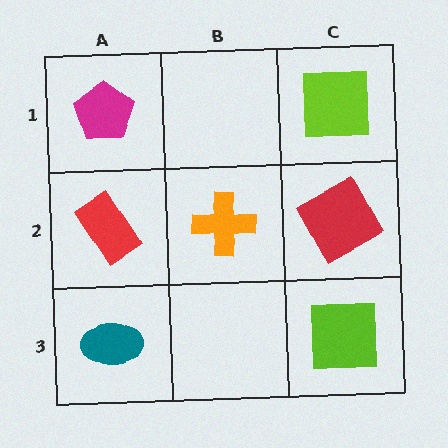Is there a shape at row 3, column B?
No, that cell is empty.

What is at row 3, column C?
A lime square.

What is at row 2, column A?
A red rectangle.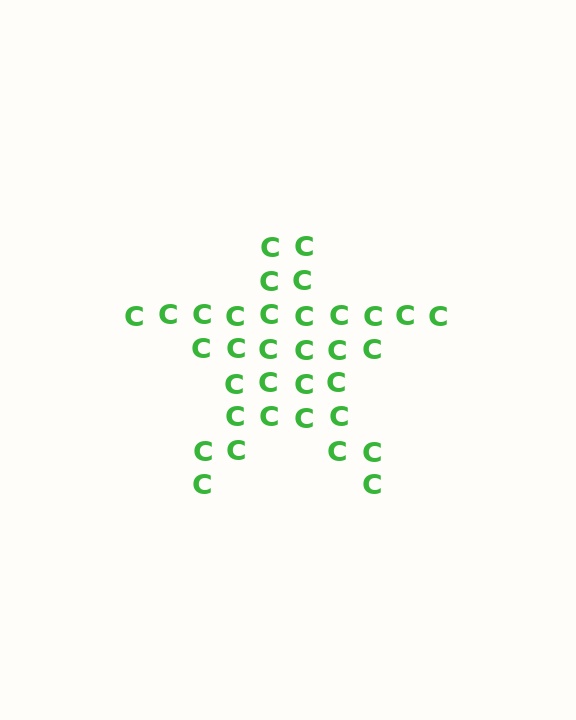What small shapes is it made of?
It is made of small letter C's.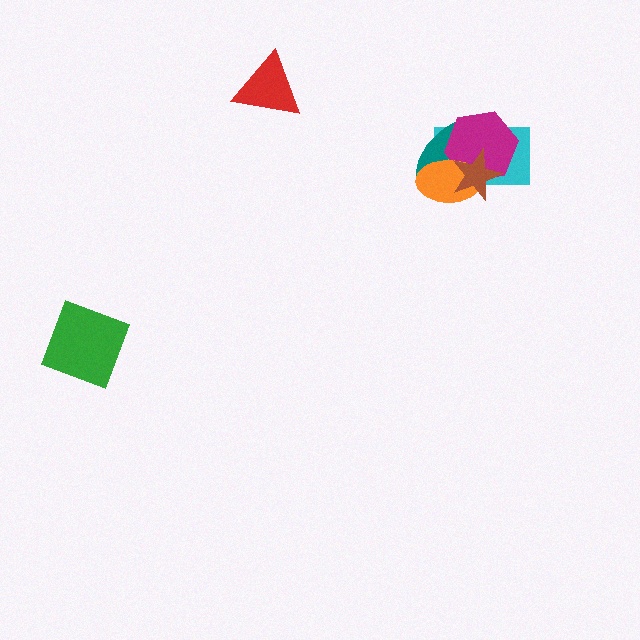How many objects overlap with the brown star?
4 objects overlap with the brown star.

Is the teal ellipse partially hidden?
Yes, it is partially covered by another shape.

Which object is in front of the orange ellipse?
The brown star is in front of the orange ellipse.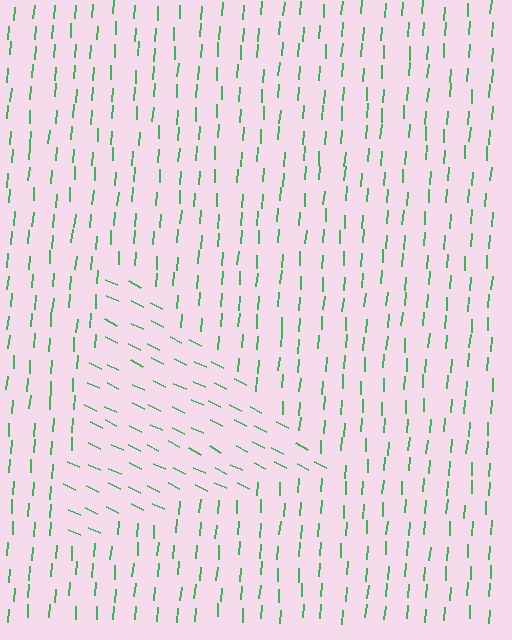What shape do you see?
I see a triangle.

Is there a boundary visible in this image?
Yes, there is a texture boundary formed by a change in line orientation.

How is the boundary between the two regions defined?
The boundary is defined purely by a change in line orientation (approximately 68 degrees difference). All lines are the same color and thickness.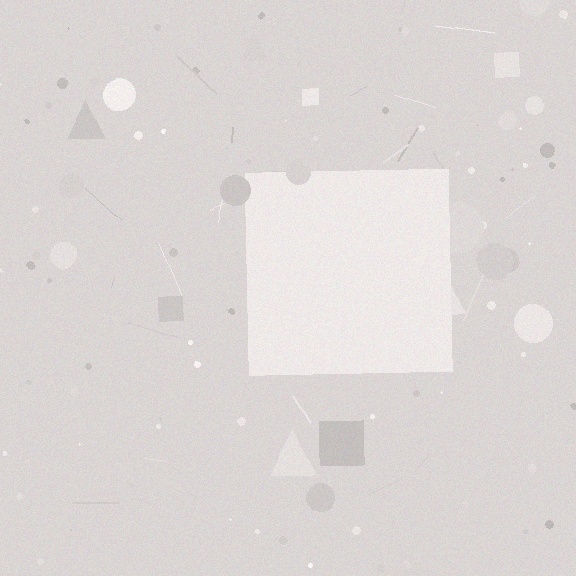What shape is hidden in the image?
A square is hidden in the image.